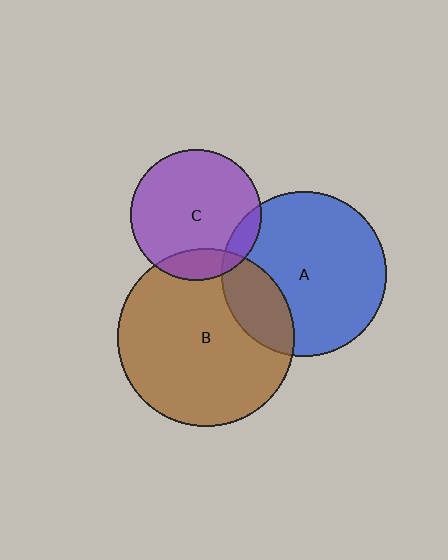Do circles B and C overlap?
Yes.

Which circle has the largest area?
Circle B (brown).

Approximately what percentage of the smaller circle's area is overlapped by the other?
Approximately 15%.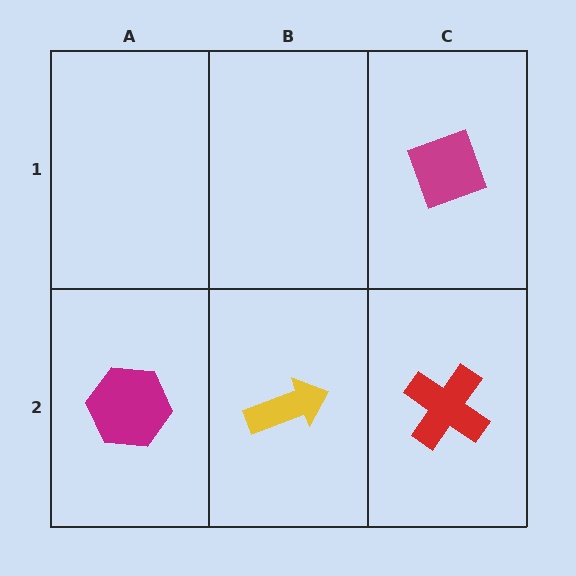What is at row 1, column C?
A magenta diamond.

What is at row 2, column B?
A yellow arrow.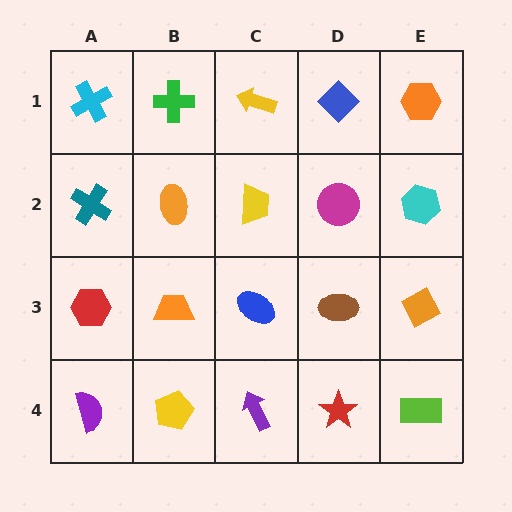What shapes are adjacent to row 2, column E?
An orange hexagon (row 1, column E), an orange diamond (row 3, column E), a magenta circle (row 2, column D).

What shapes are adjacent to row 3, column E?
A cyan hexagon (row 2, column E), a lime rectangle (row 4, column E), a brown ellipse (row 3, column D).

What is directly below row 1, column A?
A teal cross.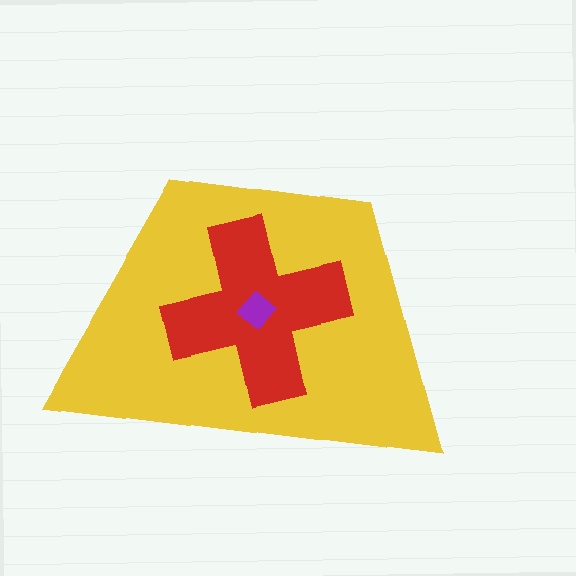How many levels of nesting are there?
3.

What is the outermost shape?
The yellow trapezoid.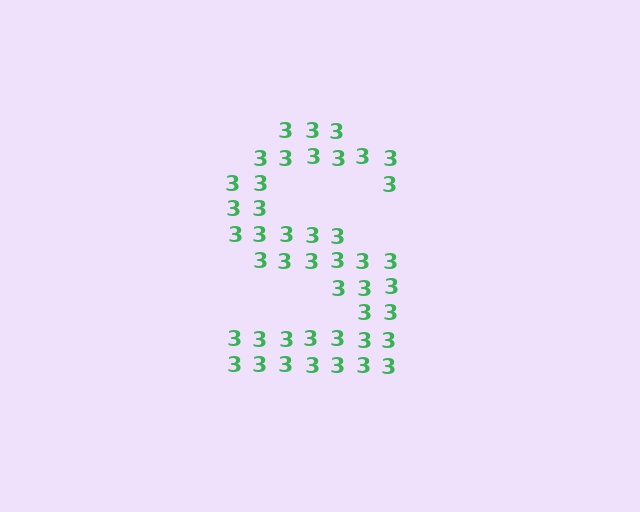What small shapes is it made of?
It is made of small digit 3's.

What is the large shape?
The large shape is the letter S.